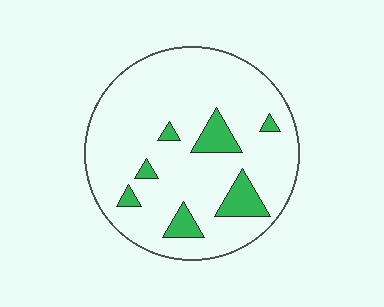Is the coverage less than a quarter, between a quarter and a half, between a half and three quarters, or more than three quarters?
Less than a quarter.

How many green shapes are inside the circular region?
7.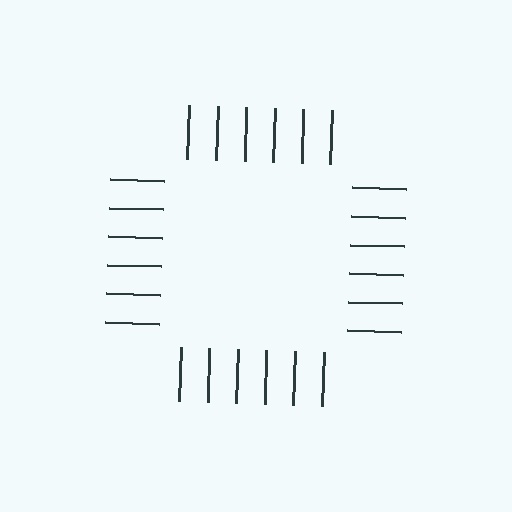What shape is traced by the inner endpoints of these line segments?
An illusory square — the line segments terminate on its edges but no continuous stroke is drawn.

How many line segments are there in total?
24 — 6 along each of the 4 edges.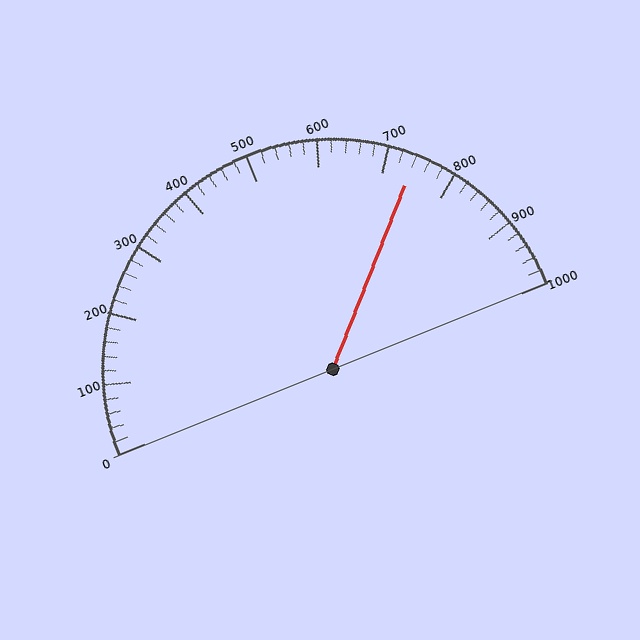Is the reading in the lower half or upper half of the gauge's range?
The reading is in the upper half of the range (0 to 1000).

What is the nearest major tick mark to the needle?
The nearest major tick mark is 700.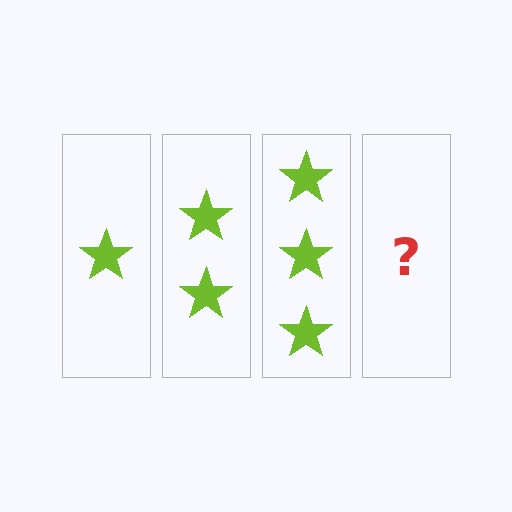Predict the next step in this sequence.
The next step is 4 stars.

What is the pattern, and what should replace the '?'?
The pattern is that each step adds one more star. The '?' should be 4 stars.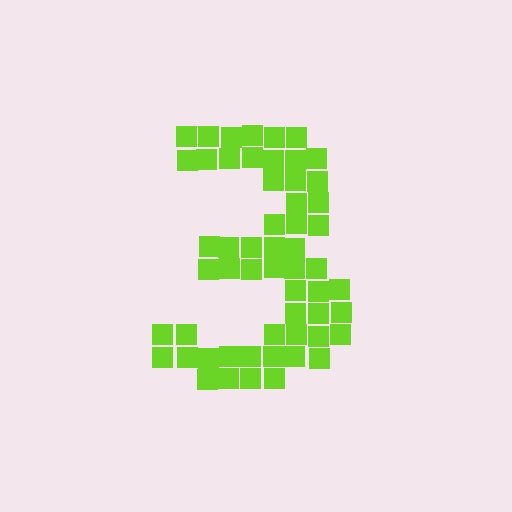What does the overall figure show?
The overall figure shows the digit 3.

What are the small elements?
The small elements are squares.